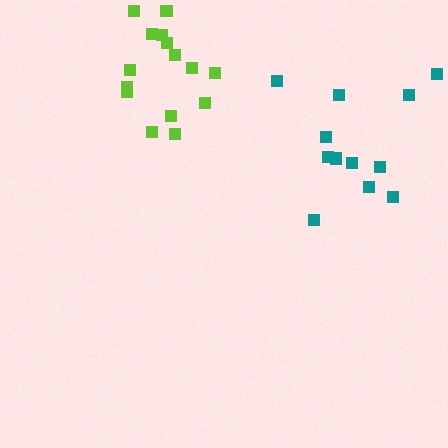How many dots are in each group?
Group 1: 12 dots, Group 2: 15 dots (27 total).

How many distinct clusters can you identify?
There are 2 distinct clusters.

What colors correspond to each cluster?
The clusters are colored: teal, lime.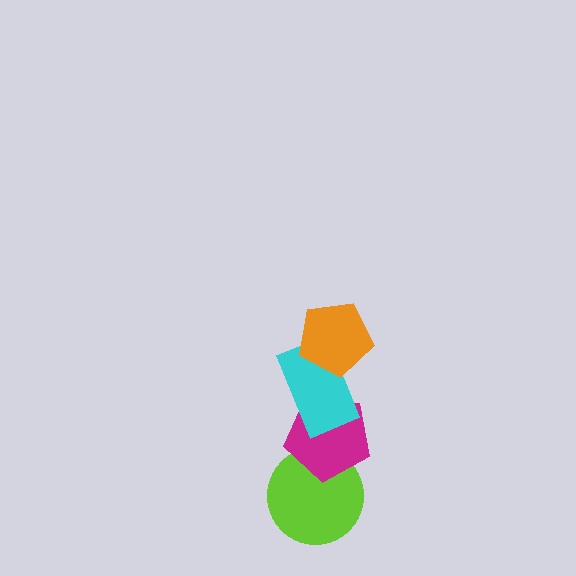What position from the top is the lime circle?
The lime circle is 4th from the top.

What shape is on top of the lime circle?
The magenta pentagon is on top of the lime circle.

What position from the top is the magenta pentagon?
The magenta pentagon is 3rd from the top.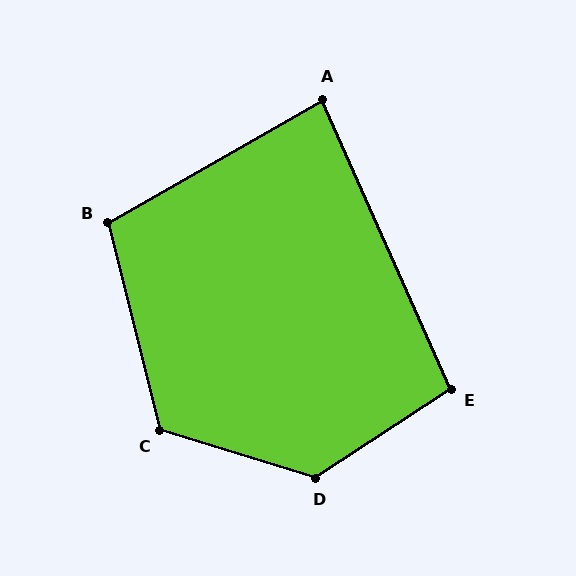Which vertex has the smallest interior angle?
A, at approximately 84 degrees.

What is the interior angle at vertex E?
Approximately 99 degrees (obtuse).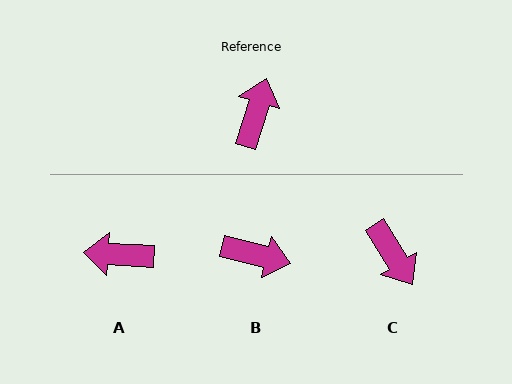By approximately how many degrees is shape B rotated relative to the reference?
Approximately 87 degrees clockwise.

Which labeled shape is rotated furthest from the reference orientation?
C, about 131 degrees away.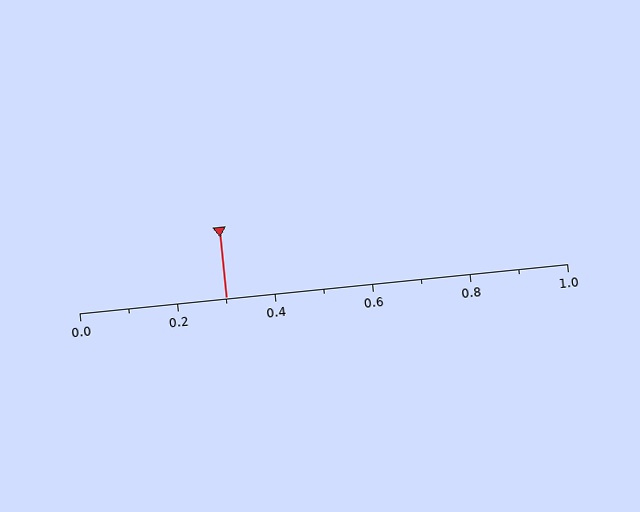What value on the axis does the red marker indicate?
The marker indicates approximately 0.3.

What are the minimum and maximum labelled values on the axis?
The axis runs from 0.0 to 1.0.